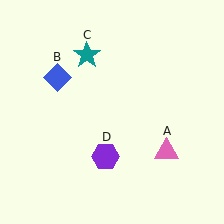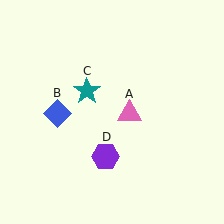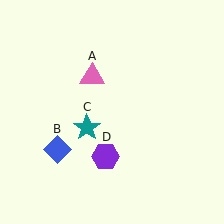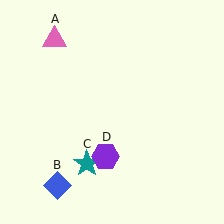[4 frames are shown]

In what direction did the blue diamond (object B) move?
The blue diamond (object B) moved down.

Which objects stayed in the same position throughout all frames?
Purple hexagon (object D) remained stationary.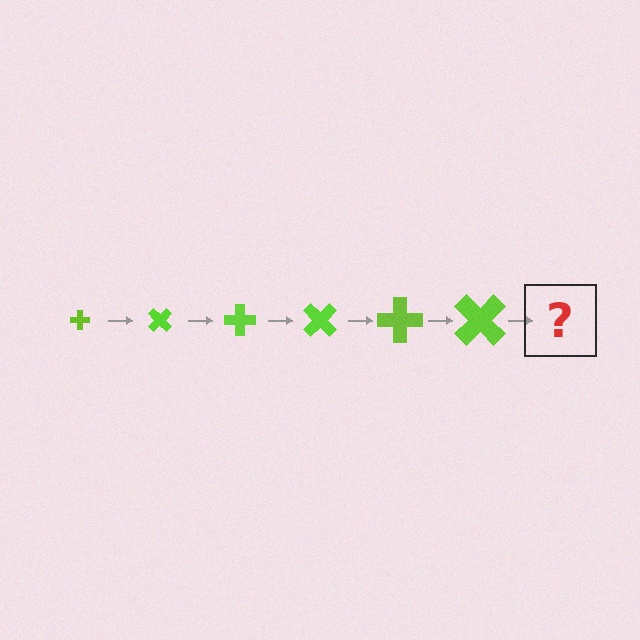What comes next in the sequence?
The next element should be a cross, larger than the previous one and rotated 270 degrees from the start.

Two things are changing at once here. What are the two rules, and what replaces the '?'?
The two rules are that the cross grows larger each step and it rotates 45 degrees each step. The '?' should be a cross, larger than the previous one and rotated 270 degrees from the start.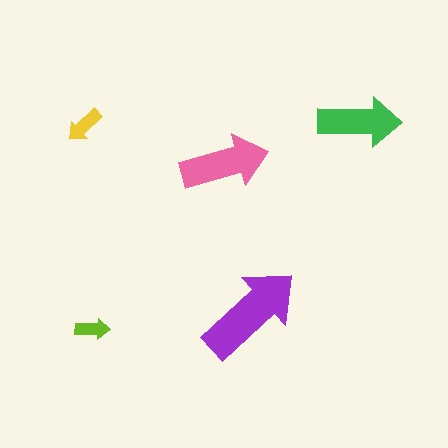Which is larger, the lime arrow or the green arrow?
The green one.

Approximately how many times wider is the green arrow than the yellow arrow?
About 2 times wider.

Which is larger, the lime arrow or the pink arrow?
The pink one.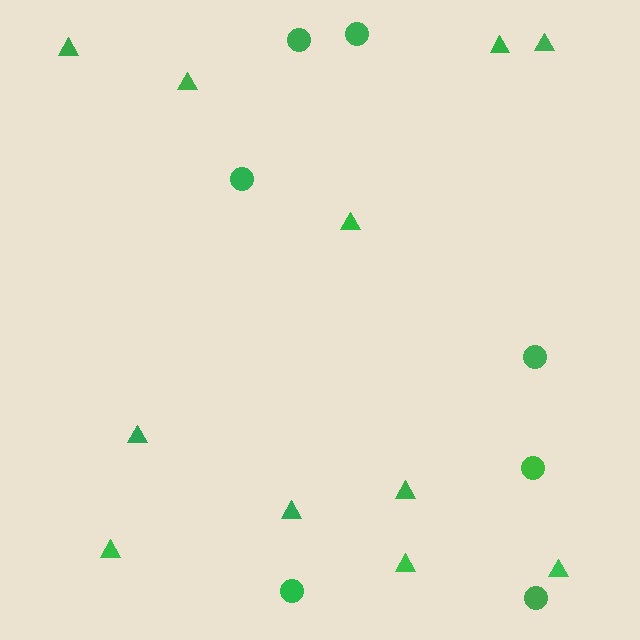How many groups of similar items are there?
There are 2 groups: one group of circles (7) and one group of triangles (11).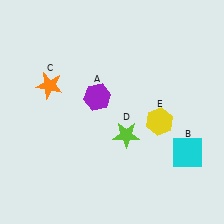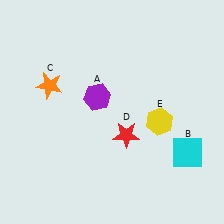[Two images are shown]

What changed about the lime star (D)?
In Image 1, D is lime. In Image 2, it changed to red.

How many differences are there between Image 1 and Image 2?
There is 1 difference between the two images.